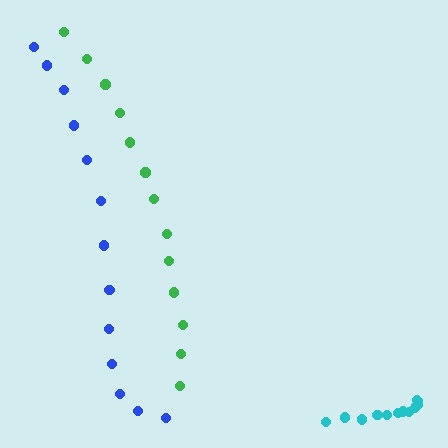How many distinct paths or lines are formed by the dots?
There are 3 distinct paths.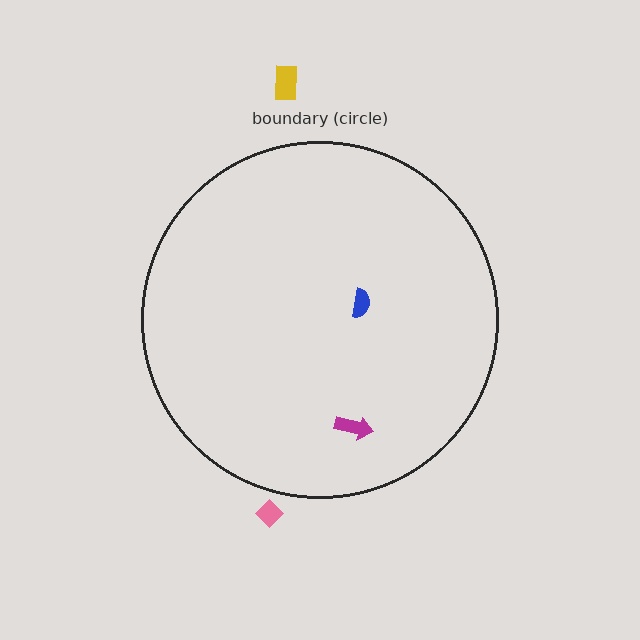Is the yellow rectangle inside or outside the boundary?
Outside.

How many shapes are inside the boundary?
2 inside, 2 outside.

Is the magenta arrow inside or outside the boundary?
Inside.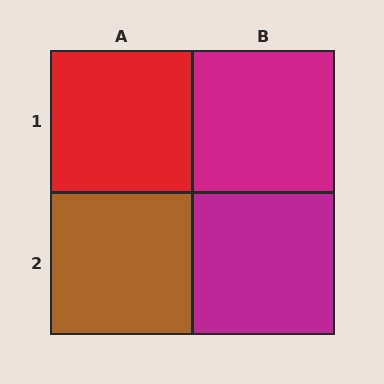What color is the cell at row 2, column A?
Brown.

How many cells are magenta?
2 cells are magenta.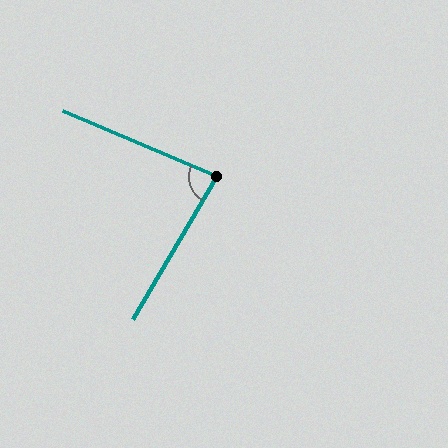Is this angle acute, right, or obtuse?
It is acute.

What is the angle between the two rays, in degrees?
Approximately 83 degrees.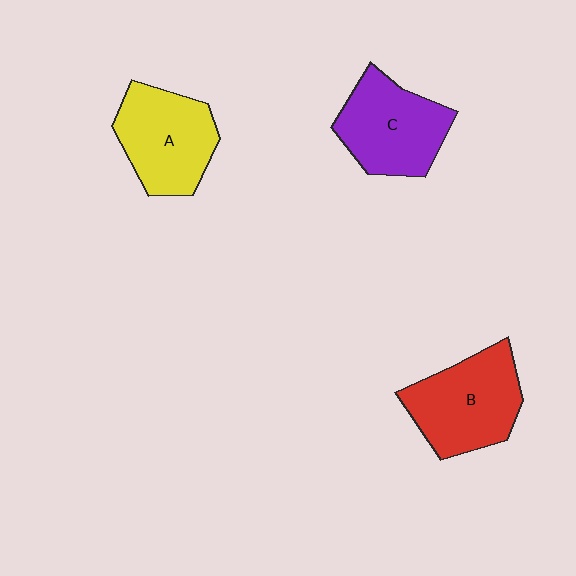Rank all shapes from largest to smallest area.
From largest to smallest: B (red), C (purple), A (yellow).